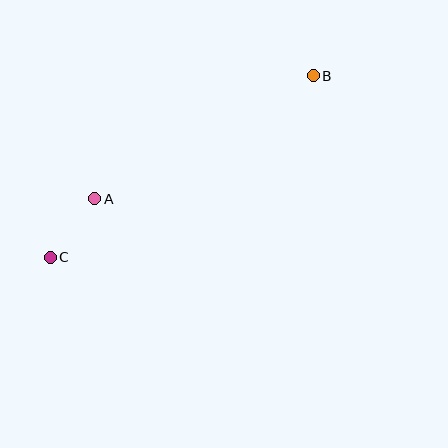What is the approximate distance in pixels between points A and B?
The distance between A and B is approximately 250 pixels.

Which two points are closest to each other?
Points A and C are closest to each other.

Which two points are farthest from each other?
Points B and C are farthest from each other.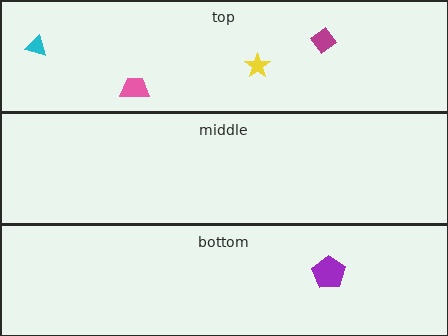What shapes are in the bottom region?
The purple pentagon.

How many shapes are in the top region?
4.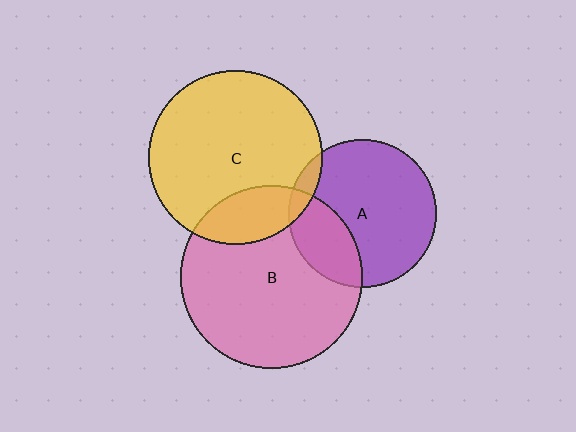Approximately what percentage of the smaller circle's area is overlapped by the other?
Approximately 20%.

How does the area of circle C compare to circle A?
Approximately 1.4 times.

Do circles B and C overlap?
Yes.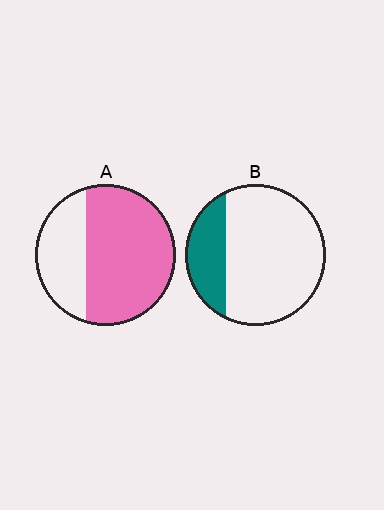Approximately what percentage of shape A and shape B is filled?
A is approximately 65% and B is approximately 25%.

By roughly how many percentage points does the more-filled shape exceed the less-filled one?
By roughly 45 percentage points (A over B).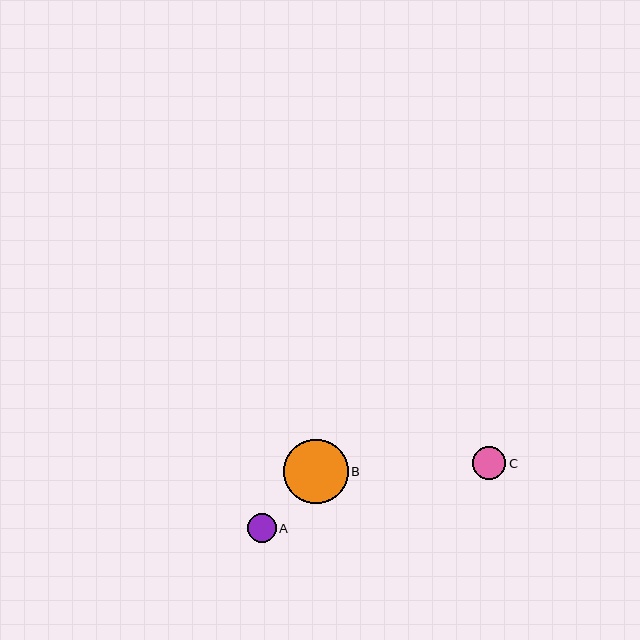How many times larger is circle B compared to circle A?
Circle B is approximately 2.2 times the size of circle A.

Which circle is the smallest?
Circle A is the smallest with a size of approximately 29 pixels.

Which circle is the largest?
Circle B is the largest with a size of approximately 64 pixels.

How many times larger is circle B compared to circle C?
Circle B is approximately 1.9 times the size of circle C.